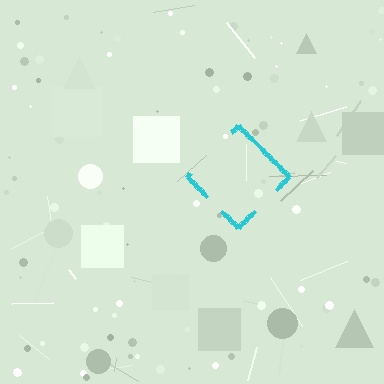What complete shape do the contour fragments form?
The contour fragments form a diamond.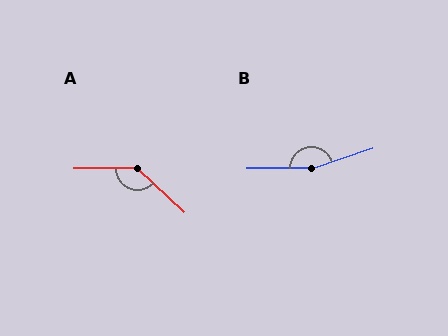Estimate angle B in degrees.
Approximately 162 degrees.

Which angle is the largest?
B, at approximately 162 degrees.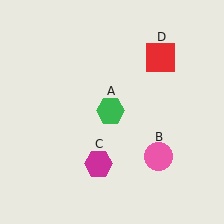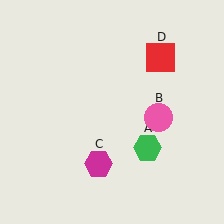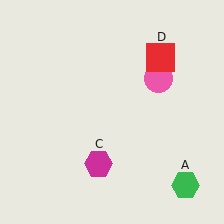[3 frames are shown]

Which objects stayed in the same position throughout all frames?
Magenta hexagon (object C) and red square (object D) remained stationary.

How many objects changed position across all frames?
2 objects changed position: green hexagon (object A), pink circle (object B).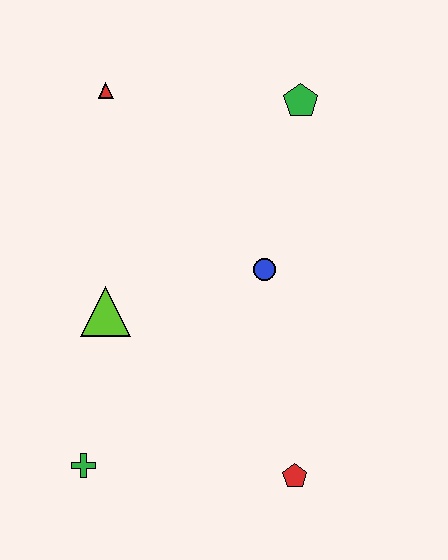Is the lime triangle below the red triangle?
Yes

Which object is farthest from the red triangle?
The red pentagon is farthest from the red triangle.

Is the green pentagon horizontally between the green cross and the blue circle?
No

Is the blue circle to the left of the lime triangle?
No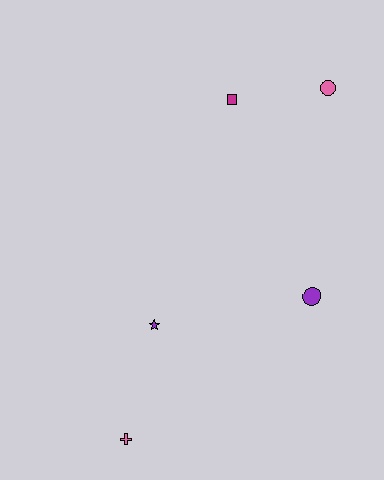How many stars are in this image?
There is 1 star.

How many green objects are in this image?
There are no green objects.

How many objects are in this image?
There are 5 objects.